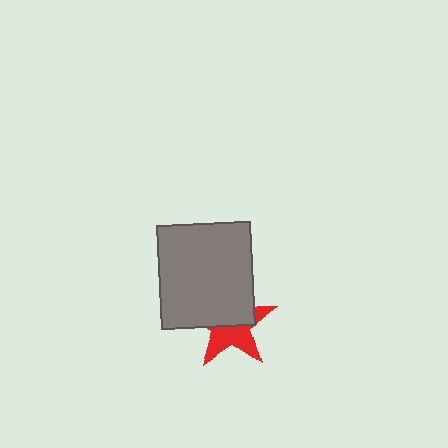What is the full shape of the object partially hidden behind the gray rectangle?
The partially hidden object is a red star.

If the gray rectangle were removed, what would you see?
You would see the complete red star.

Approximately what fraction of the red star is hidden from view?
Roughly 53% of the red star is hidden behind the gray rectangle.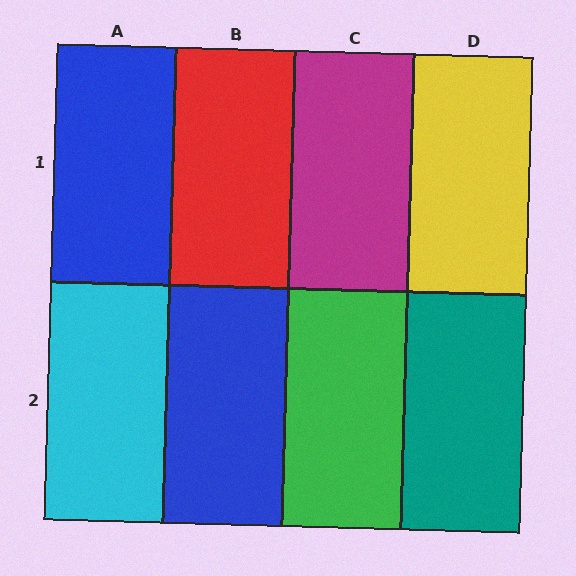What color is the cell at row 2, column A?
Cyan.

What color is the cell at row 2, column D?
Teal.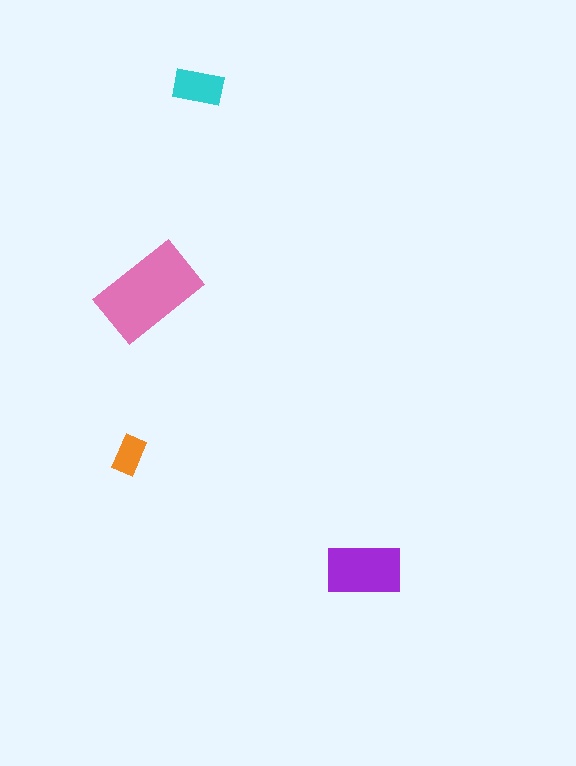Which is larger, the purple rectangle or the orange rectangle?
The purple one.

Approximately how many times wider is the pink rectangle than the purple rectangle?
About 1.5 times wider.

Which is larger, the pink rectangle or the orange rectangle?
The pink one.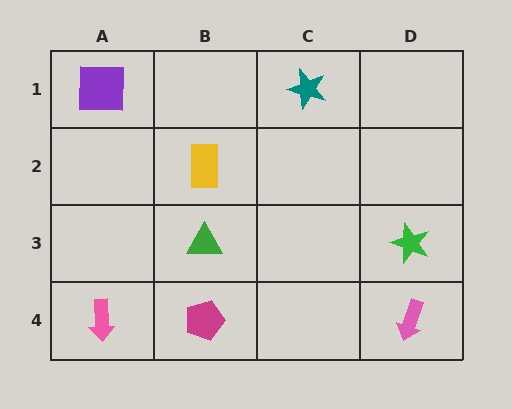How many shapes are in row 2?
1 shape.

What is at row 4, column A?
A pink arrow.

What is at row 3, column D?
A green star.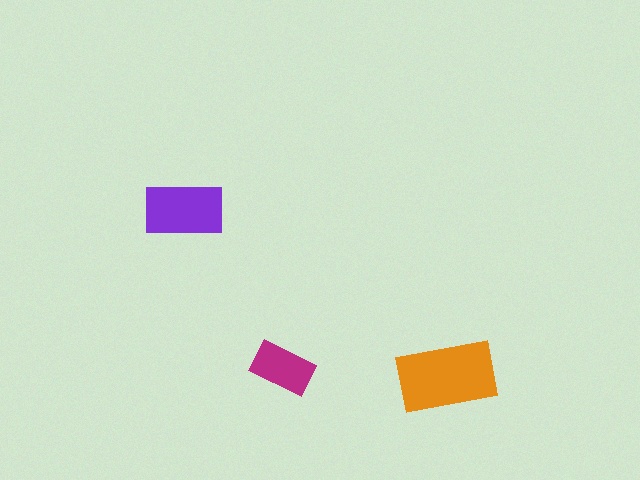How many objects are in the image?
There are 3 objects in the image.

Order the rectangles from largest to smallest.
the orange one, the purple one, the magenta one.